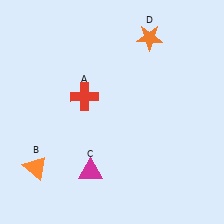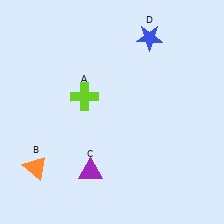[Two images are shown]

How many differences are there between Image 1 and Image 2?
There are 3 differences between the two images.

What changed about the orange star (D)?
In Image 1, D is orange. In Image 2, it changed to blue.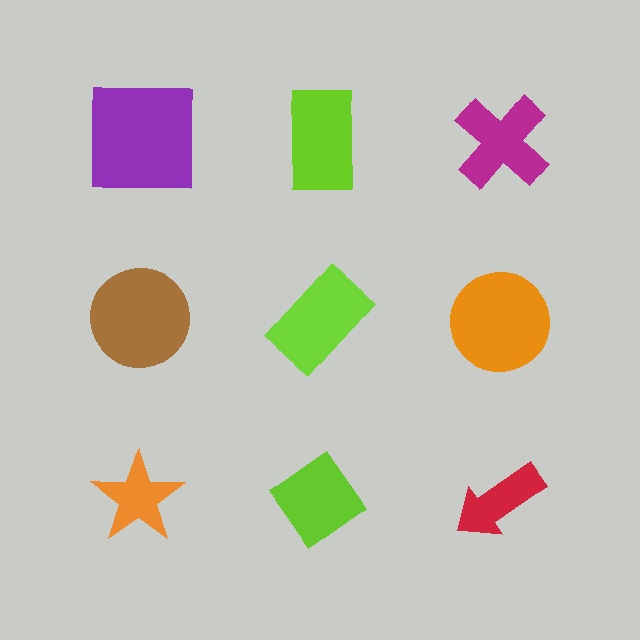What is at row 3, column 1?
An orange star.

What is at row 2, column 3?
An orange circle.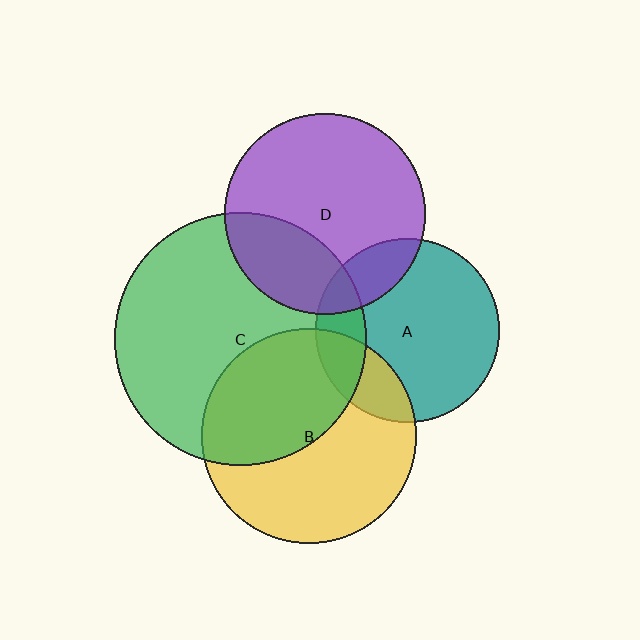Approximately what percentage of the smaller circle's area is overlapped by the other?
Approximately 20%.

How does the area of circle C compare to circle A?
Approximately 1.9 times.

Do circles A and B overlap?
Yes.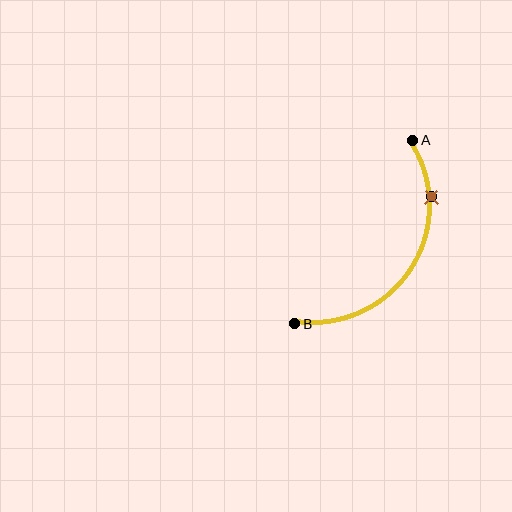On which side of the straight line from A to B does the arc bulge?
The arc bulges to the right of the straight line connecting A and B.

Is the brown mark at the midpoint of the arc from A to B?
No. The brown mark lies on the arc but is closer to endpoint A. The arc midpoint would be at the point on the curve equidistant along the arc from both A and B.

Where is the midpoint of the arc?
The arc midpoint is the point on the curve farthest from the straight line joining A and B. It sits to the right of that line.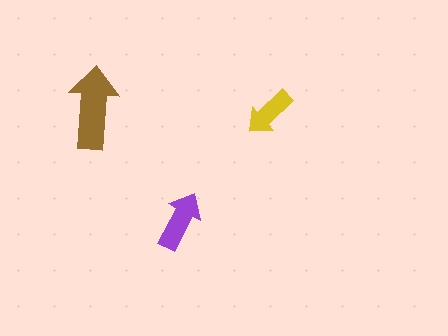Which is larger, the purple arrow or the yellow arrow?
The purple one.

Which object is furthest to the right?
The yellow arrow is rightmost.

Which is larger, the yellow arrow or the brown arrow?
The brown one.